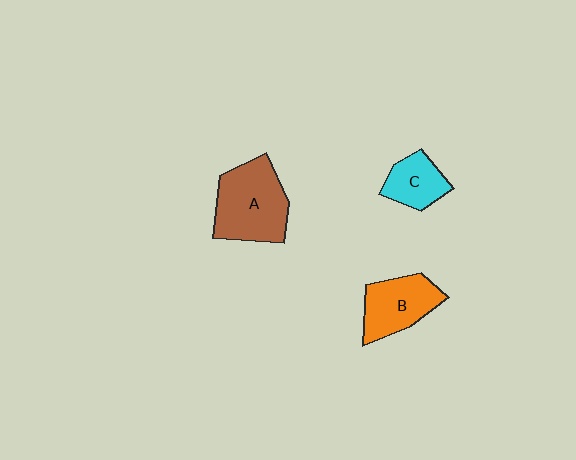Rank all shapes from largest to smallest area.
From largest to smallest: A (brown), B (orange), C (cyan).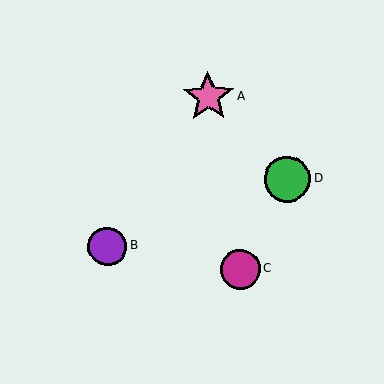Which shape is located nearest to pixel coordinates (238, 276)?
The magenta circle (labeled C) at (240, 269) is nearest to that location.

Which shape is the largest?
The pink star (labeled A) is the largest.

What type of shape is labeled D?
Shape D is a green circle.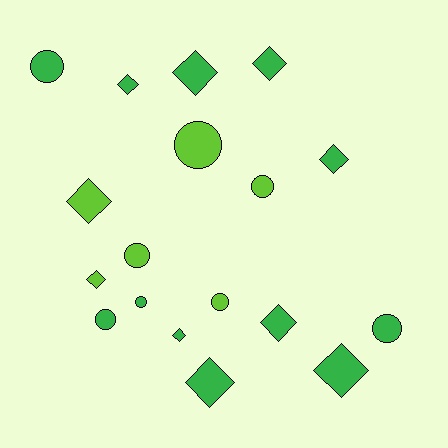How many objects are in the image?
There are 18 objects.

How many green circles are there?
There are 4 green circles.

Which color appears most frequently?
Green, with 12 objects.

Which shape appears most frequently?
Diamond, with 10 objects.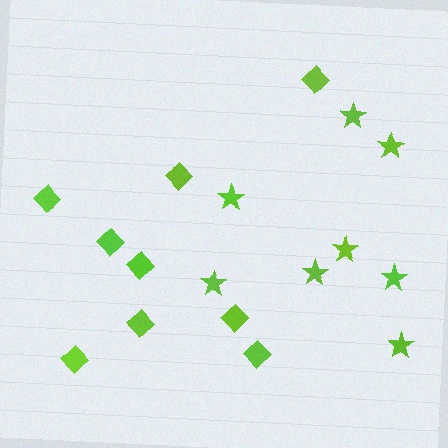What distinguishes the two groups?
There are 2 groups: one group of stars (8) and one group of diamonds (9).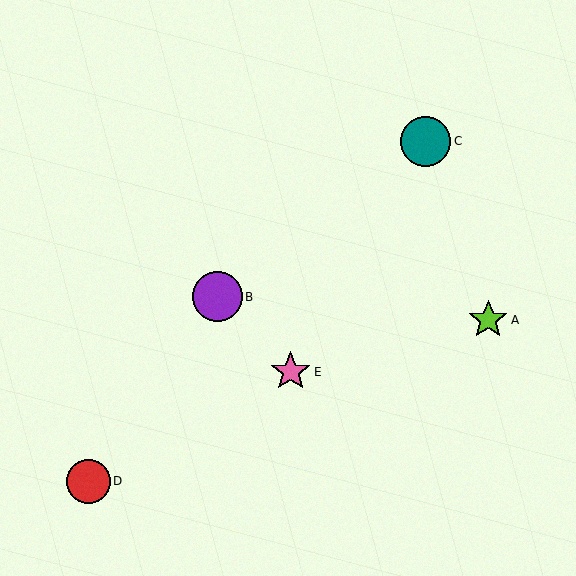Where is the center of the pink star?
The center of the pink star is at (291, 372).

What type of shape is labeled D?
Shape D is a red circle.